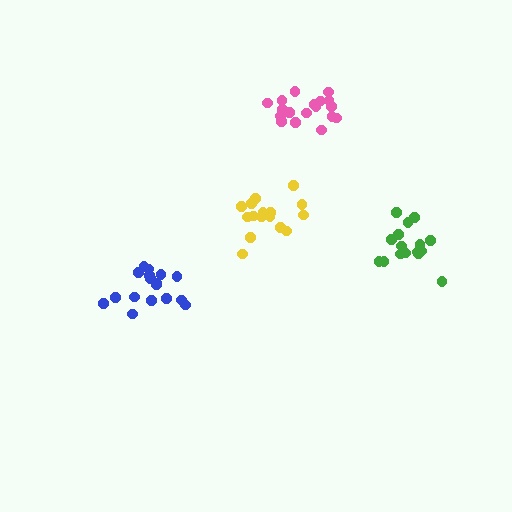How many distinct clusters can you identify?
There are 4 distinct clusters.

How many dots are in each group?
Group 1: 18 dots, Group 2: 17 dots, Group 3: 17 dots, Group 4: 18 dots (70 total).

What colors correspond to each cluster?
The clusters are colored: blue, yellow, green, pink.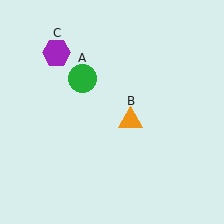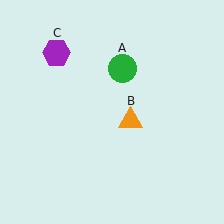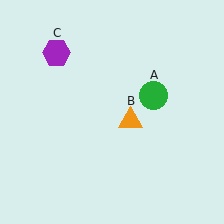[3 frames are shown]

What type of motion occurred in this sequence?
The green circle (object A) rotated clockwise around the center of the scene.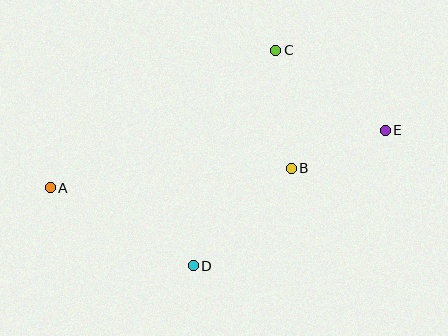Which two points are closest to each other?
Points B and E are closest to each other.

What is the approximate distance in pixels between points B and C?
The distance between B and C is approximately 119 pixels.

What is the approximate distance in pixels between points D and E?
The distance between D and E is approximately 235 pixels.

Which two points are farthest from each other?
Points A and E are farthest from each other.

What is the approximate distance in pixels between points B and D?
The distance between B and D is approximately 138 pixels.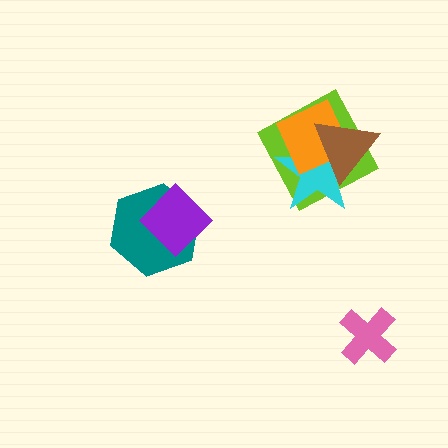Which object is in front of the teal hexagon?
The purple diamond is in front of the teal hexagon.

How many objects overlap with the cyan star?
3 objects overlap with the cyan star.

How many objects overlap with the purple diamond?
1 object overlaps with the purple diamond.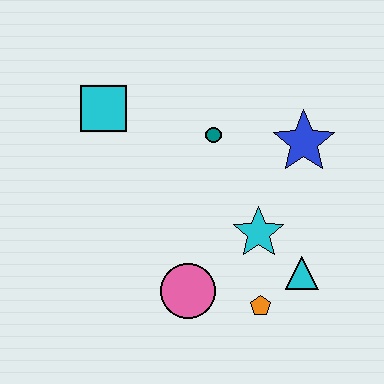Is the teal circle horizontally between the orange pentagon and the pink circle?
Yes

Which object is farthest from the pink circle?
The cyan square is farthest from the pink circle.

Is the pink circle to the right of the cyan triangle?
No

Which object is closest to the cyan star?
The cyan triangle is closest to the cyan star.